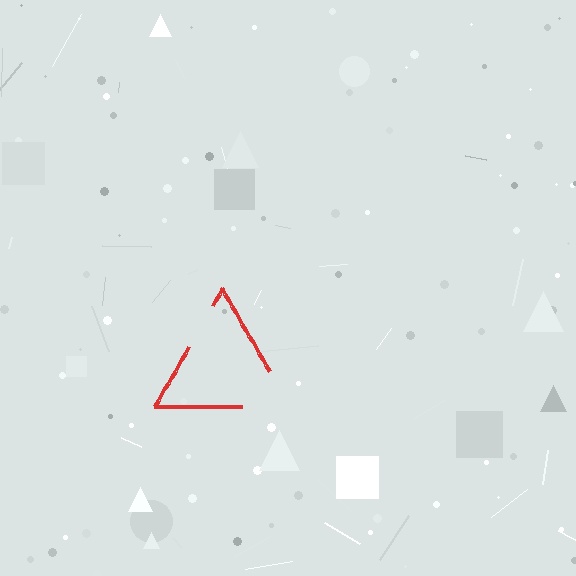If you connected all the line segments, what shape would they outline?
They would outline a triangle.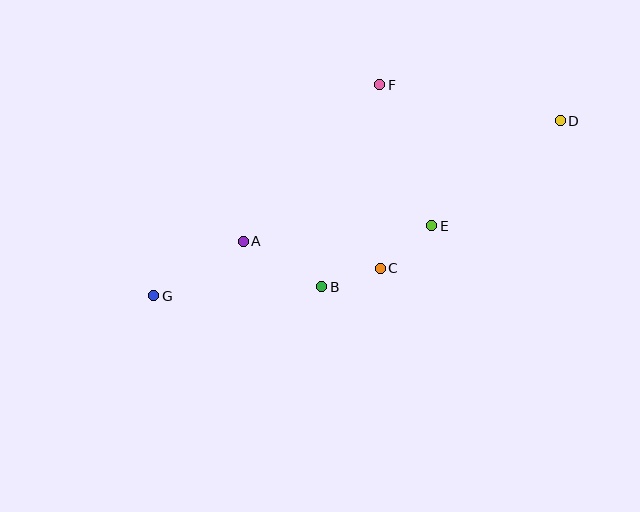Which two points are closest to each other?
Points B and C are closest to each other.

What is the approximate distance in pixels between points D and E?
The distance between D and E is approximately 166 pixels.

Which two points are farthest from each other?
Points D and G are farthest from each other.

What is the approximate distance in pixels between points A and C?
The distance between A and C is approximately 140 pixels.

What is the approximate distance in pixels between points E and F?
The distance between E and F is approximately 150 pixels.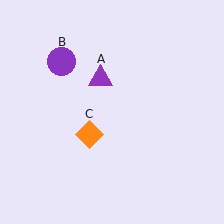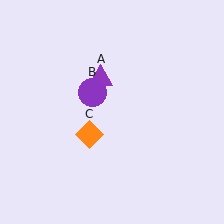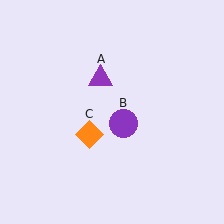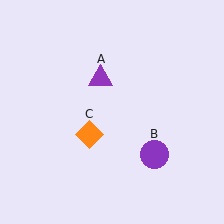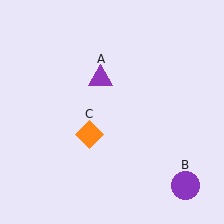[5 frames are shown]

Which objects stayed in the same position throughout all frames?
Purple triangle (object A) and orange diamond (object C) remained stationary.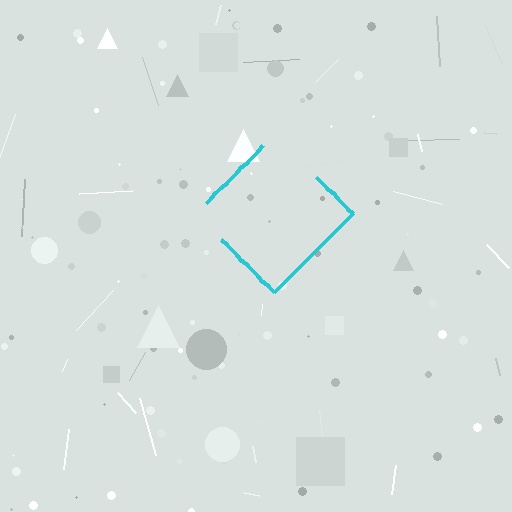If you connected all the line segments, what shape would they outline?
They would outline a diamond.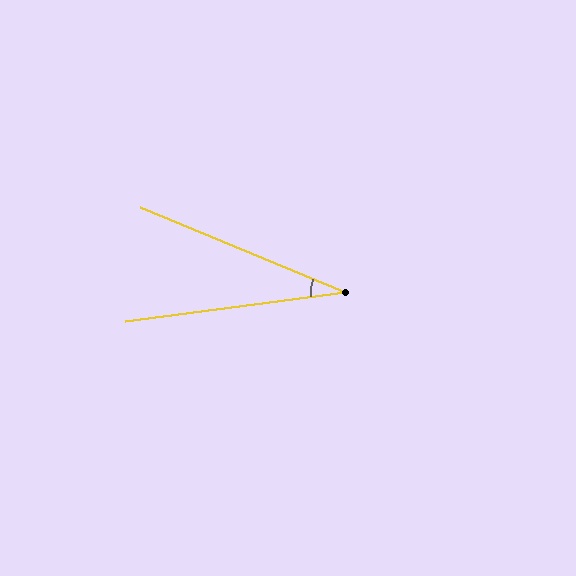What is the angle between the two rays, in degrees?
Approximately 30 degrees.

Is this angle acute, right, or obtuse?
It is acute.